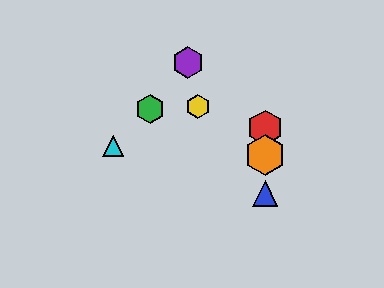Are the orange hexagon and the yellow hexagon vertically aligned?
No, the orange hexagon is at x≈265 and the yellow hexagon is at x≈198.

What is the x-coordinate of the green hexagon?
The green hexagon is at x≈150.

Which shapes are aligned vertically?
The red hexagon, the blue triangle, the orange hexagon are aligned vertically.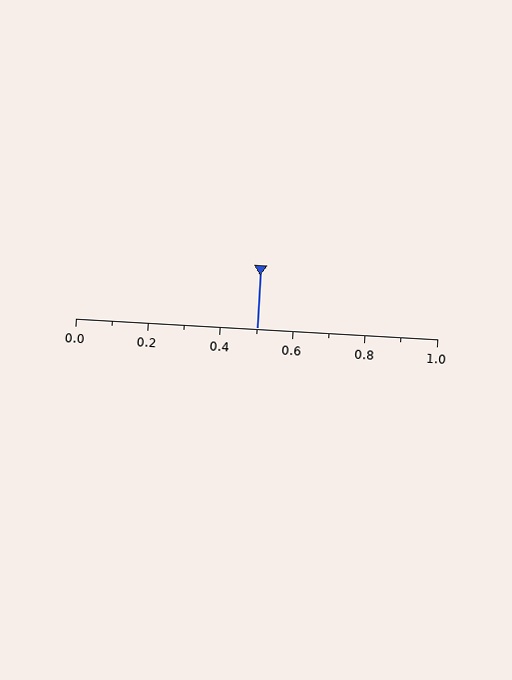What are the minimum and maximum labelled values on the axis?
The axis runs from 0.0 to 1.0.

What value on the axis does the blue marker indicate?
The marker indicates approximately 0.5.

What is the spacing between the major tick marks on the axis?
The major ticks are spaced 0.2 apart.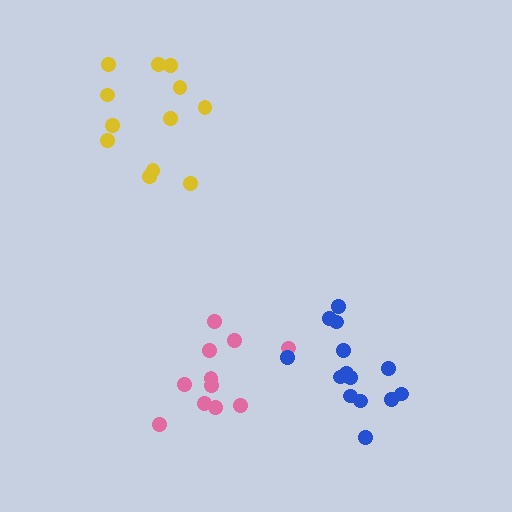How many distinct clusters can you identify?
There are 3 distinct clusters.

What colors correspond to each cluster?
The clusters are colored: yellow, pink, blue.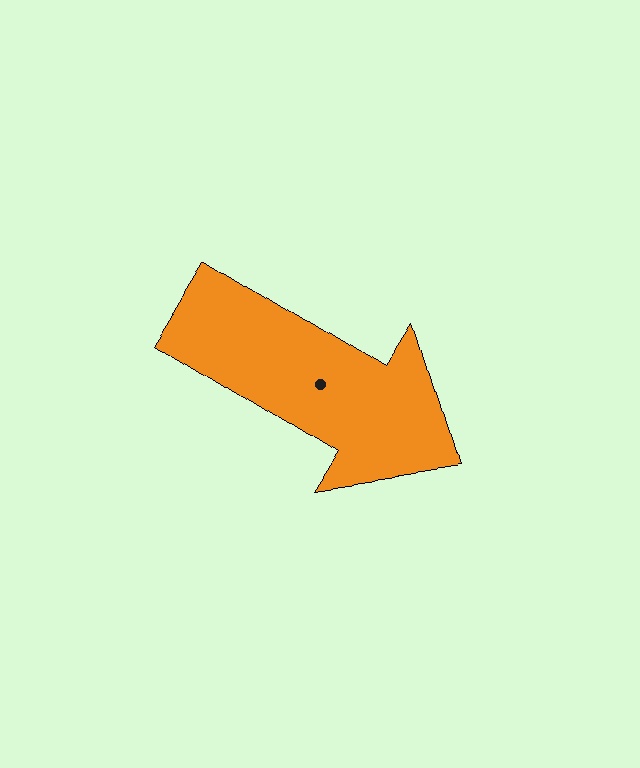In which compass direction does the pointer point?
Southeast.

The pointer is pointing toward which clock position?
Roughly 4 o'clock.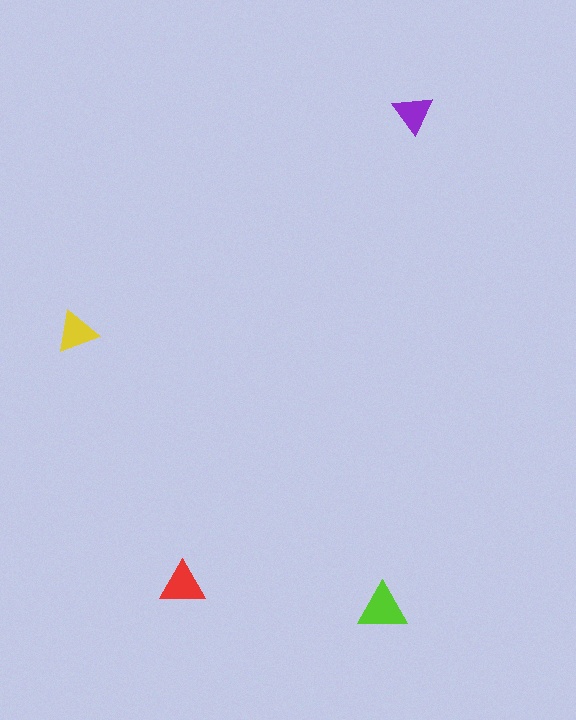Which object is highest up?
The purple triangle is topmost.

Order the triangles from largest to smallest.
the lime one, the red one, the yellow one, the purple one.